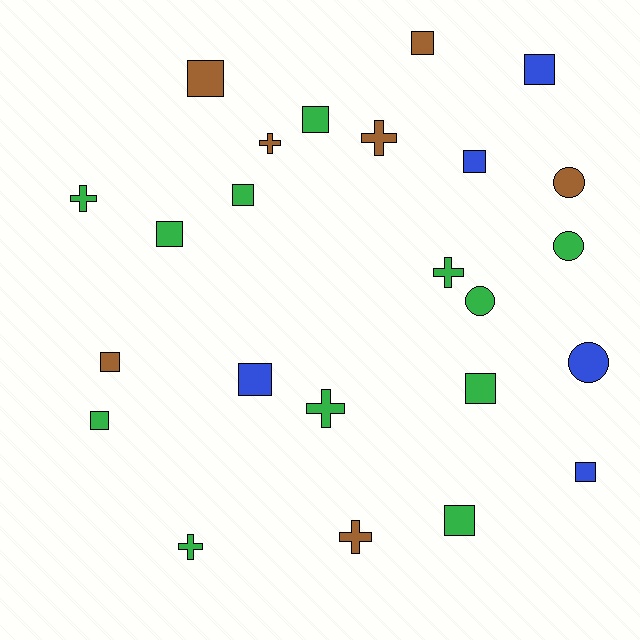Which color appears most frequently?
Green, with 12 objects.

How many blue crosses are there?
There are no blue crosses.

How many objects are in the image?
There are 24 objects.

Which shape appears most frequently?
Square, with 13 objects.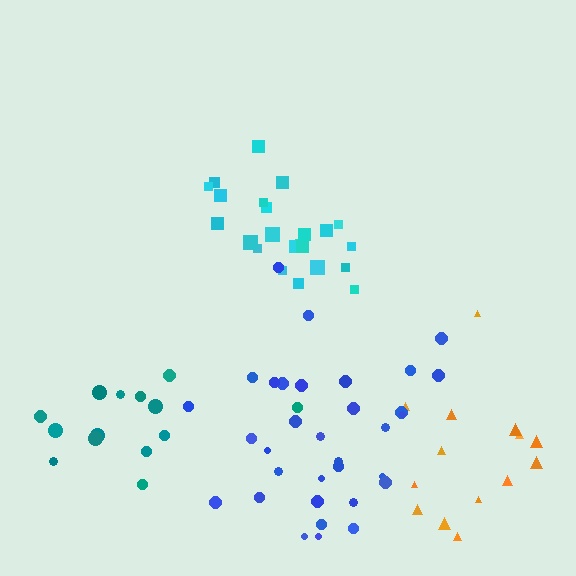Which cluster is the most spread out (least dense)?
Orange.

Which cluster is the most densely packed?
Cyan.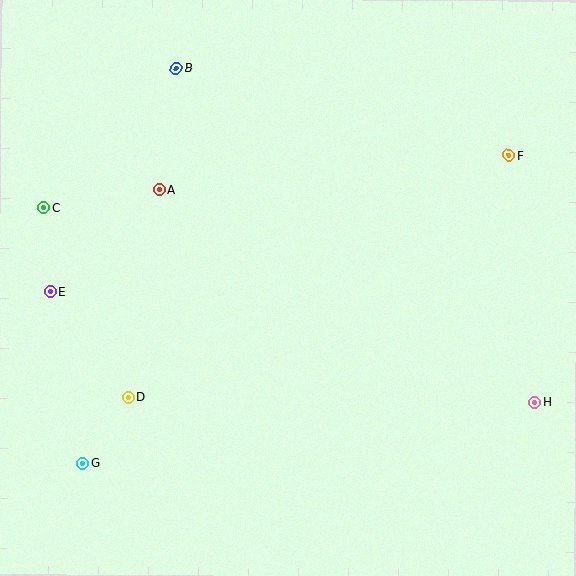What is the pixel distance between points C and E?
The distance between C and E is 84 pixels.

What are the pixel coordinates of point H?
Point H is at (535, 402).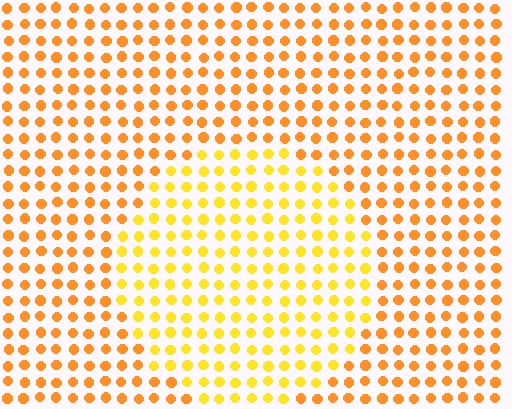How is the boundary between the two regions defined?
The boundary is defined purely by a slight shift in hue (about 24 degrees). Spacing, size, and orientation are identical on both sides.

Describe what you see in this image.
The image is filled with small orange elements in a uniform arrangement. A circle-shaped region is visible where the elements are tinted to a slightly different hue, forming a subtle color boundary.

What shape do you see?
I see a circle.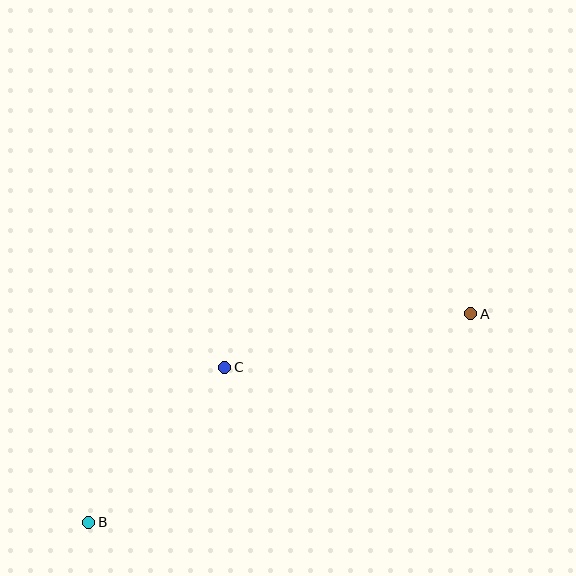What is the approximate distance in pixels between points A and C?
The distance between A and C is approximately 252 pixels.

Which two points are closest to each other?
Points B and C are closest to each other.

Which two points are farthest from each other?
Points A and B are farthest from each other.